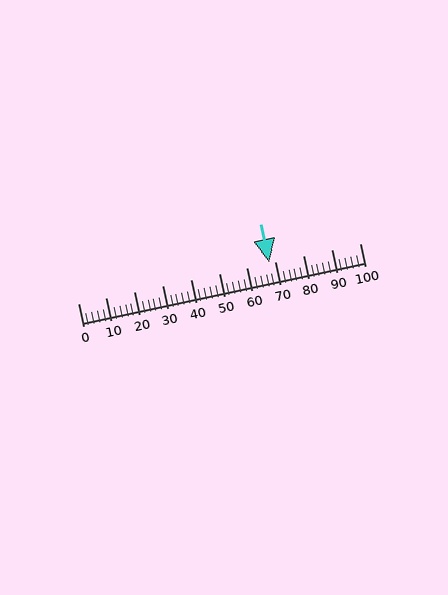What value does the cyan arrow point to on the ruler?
The cyan arrow points to approximately 68.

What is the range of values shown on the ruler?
The ruler shows values from 0 to 100.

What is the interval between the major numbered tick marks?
The major tick marks are spaced 10 units apart.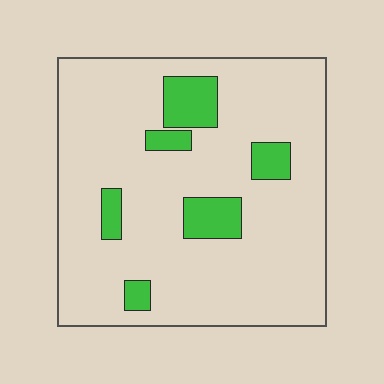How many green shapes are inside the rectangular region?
6.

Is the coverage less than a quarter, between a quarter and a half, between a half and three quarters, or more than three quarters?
Less than a quarter.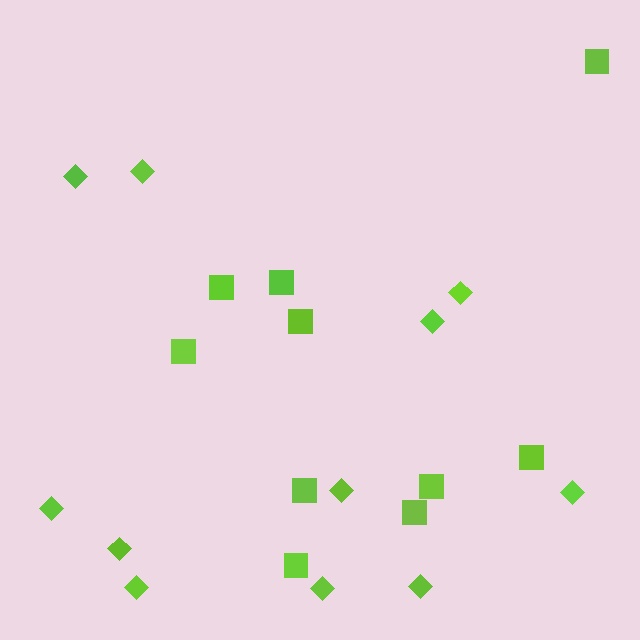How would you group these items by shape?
There are 2 groups: one group of diamonds (11) and one group of squares (10).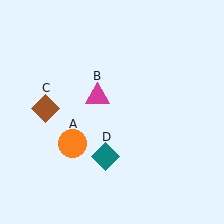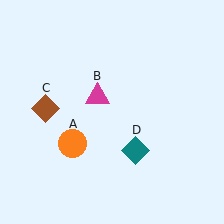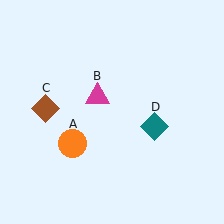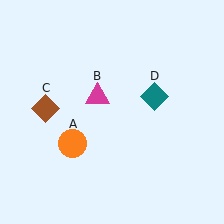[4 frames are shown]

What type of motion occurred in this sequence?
The teal diamond (object D) rotated counterclockwise around the center of the scene.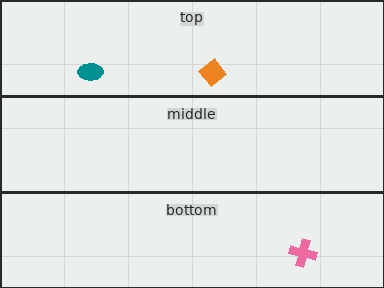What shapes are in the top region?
The teal ellipse, the orange diamond.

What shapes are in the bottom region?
The pink cross.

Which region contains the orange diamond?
The top region.